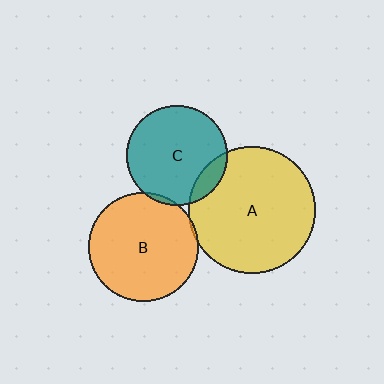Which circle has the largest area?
Circle A (yellow).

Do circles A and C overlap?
Yes.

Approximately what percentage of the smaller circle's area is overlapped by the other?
Approximately 10%.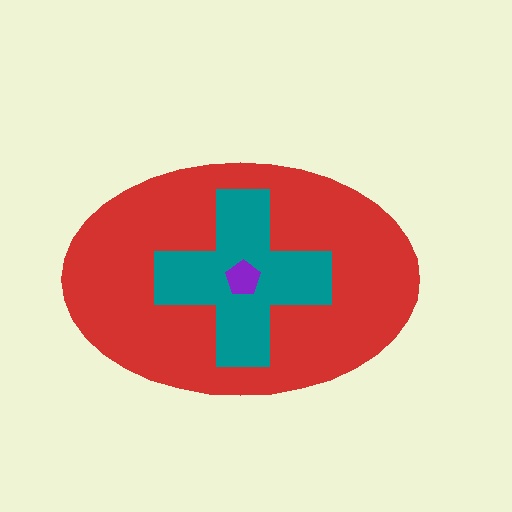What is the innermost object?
The purple pentagon.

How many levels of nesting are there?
3.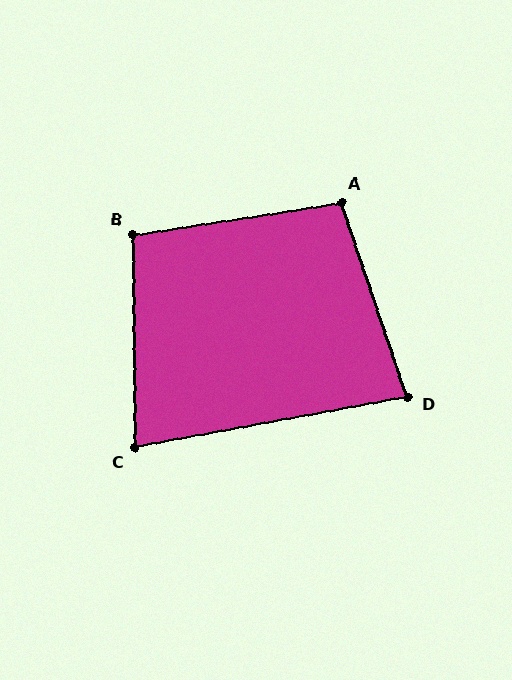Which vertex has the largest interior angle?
A, at approximately 100 degrees.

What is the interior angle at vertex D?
Approximately 82 degrees (acute).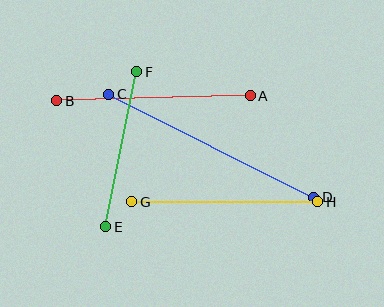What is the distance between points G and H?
The distance is approximately 186 pixels.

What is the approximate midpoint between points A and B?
The midpoint is at approximately (154, 98) pixels.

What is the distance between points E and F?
The distance is approximately 158 pixels.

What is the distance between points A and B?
The distance is approximately 193 pixels.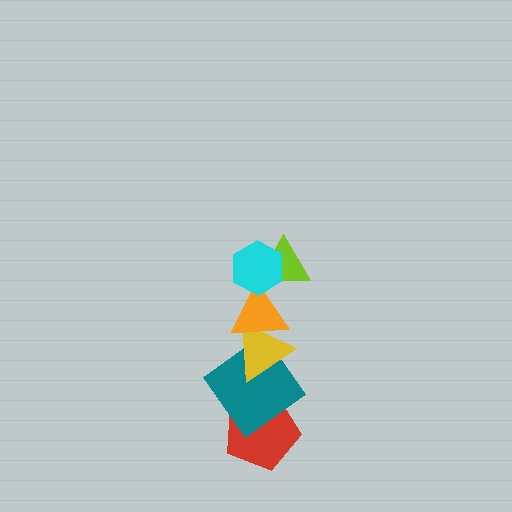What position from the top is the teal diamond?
The teal diamond is 5th from the top.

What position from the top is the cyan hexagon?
The cyan hexagon is 1st from the top.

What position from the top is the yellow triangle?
The yellow triangle is 4th from the top.